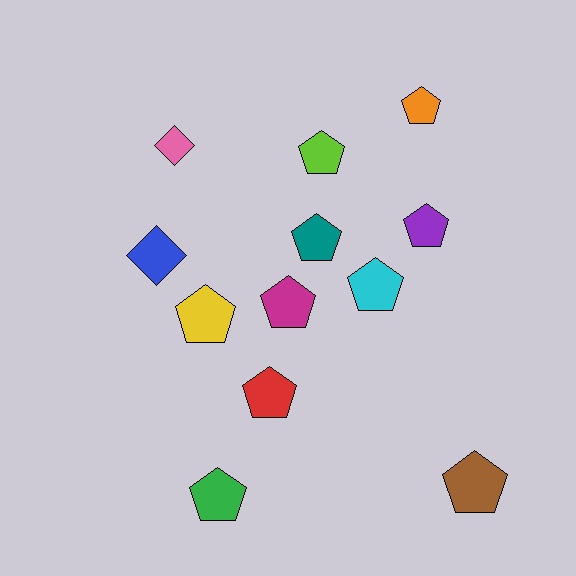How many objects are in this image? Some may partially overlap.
There are 12 objects.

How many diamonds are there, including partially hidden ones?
There are 2 diamonds.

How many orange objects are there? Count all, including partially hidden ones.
There is 1 orange object.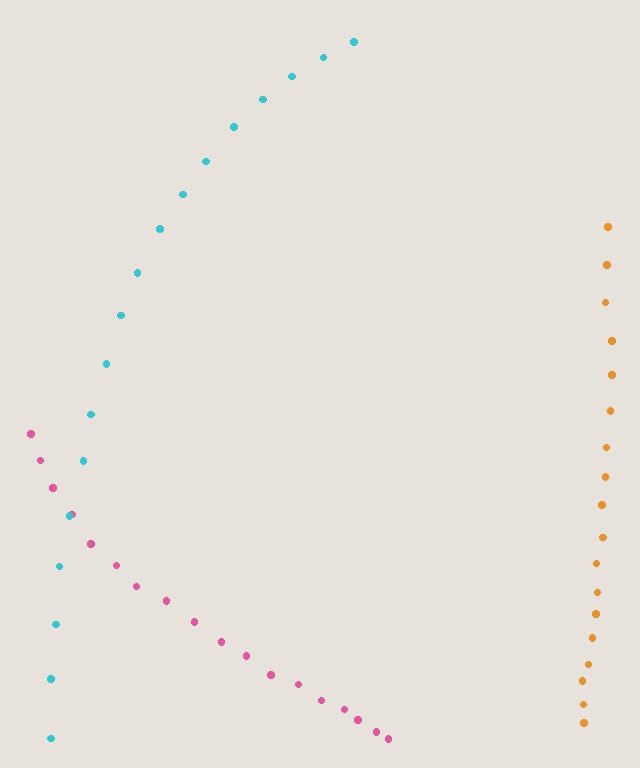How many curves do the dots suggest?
There are 3 distinct paths.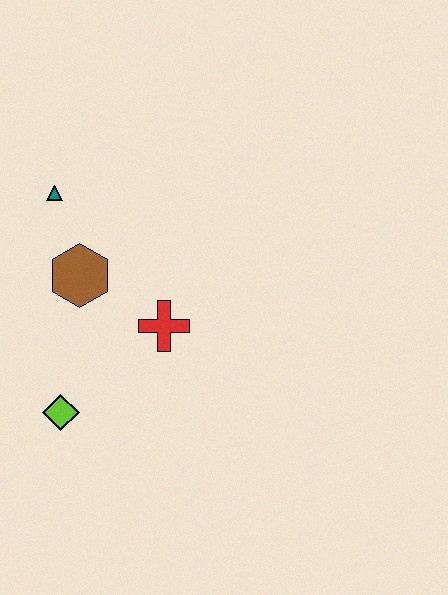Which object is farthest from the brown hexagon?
The lime diamond is farthest from the brown hexagon.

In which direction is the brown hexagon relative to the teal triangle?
The brown hexagon is below the teal triangle.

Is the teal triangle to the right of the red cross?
No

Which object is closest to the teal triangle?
The brown hexagon is closest to the teal triangle.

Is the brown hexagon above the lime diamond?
Yes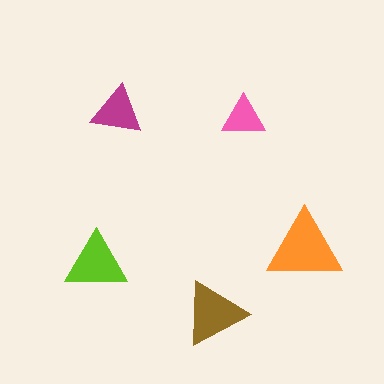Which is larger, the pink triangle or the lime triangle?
The lime one.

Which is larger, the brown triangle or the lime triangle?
The brown one.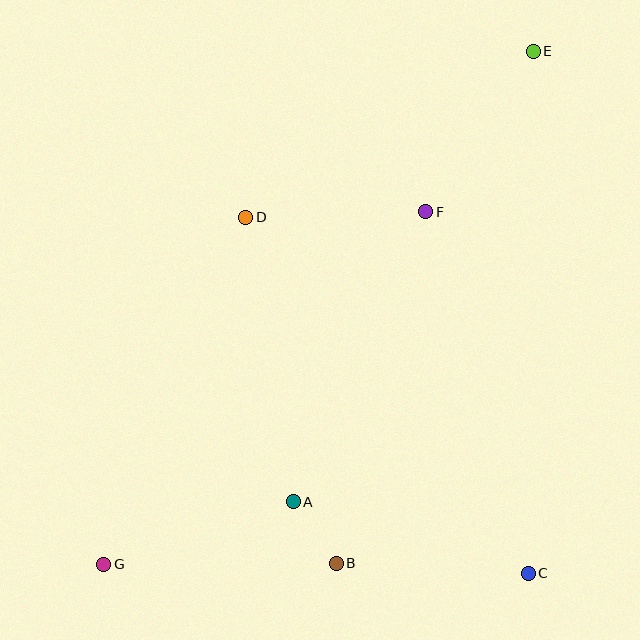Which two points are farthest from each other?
Points E and G are farthest from each other.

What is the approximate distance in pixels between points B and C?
The distance between B and C is approximately 192 pixels.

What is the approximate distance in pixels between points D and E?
The distance between D and E is approximately 332 pixels.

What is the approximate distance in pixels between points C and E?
The distance between C and E is approximately 522 pixels.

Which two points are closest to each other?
Points A and B are closest to each other.